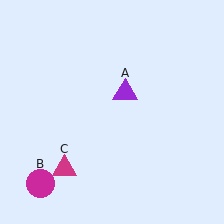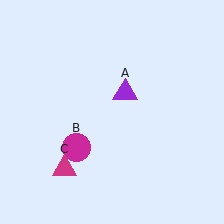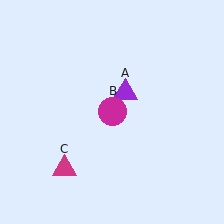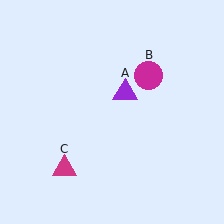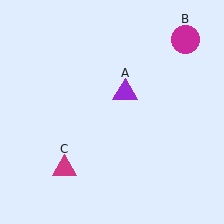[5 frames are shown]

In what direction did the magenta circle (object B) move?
The magenta circle (object B) moved up and to the right.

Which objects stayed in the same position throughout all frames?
Purple triangle (object A) and magenta triangle (object C) remained stationary.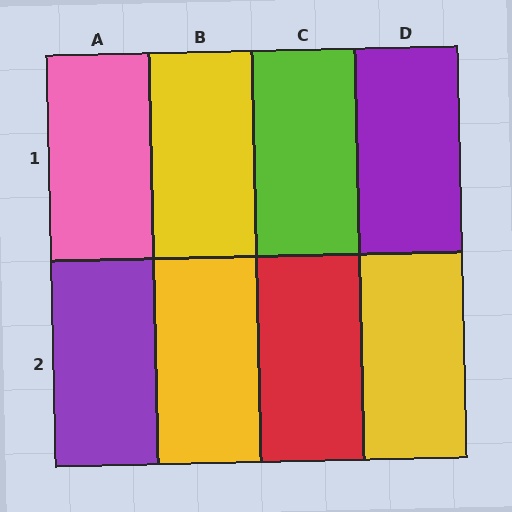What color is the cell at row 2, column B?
Yellow.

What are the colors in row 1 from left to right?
Pink, yellow, lime, purple.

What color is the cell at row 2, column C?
Red.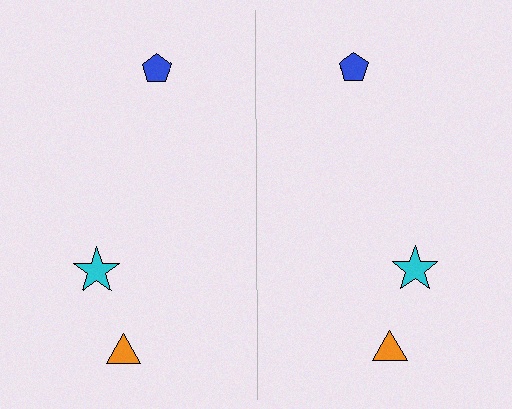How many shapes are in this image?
There are 6 shapes in this image.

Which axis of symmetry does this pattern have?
The pattern has a vertical axis of symmetry running through the center of the image.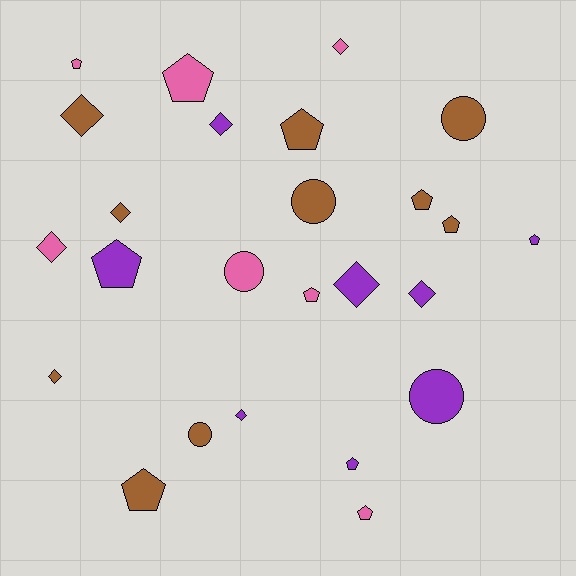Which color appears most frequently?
Brown, with 10 objects.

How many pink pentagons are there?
There are 4 pink pentagons.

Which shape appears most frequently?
Pentagon, with 11 objects.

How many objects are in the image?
There are 25 objects.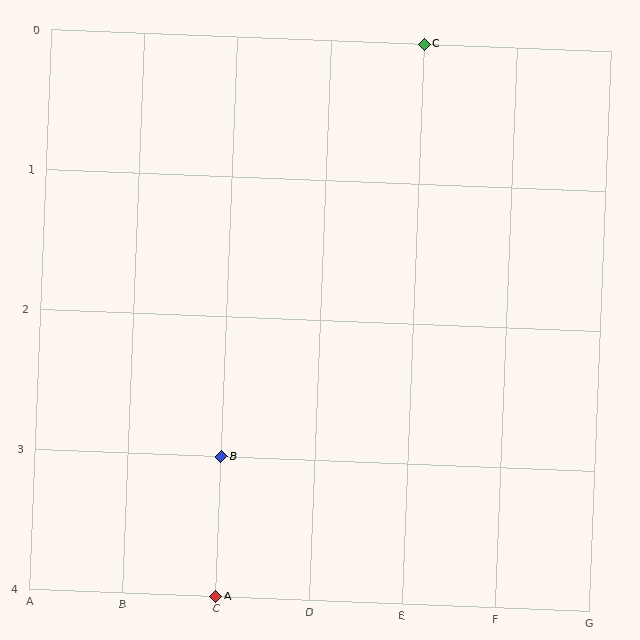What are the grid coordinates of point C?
Point C is at grid coordinates (E, 0).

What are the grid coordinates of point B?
Point B is at grid coordinates (C, 3).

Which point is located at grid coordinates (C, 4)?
Point A is at (C, 4).